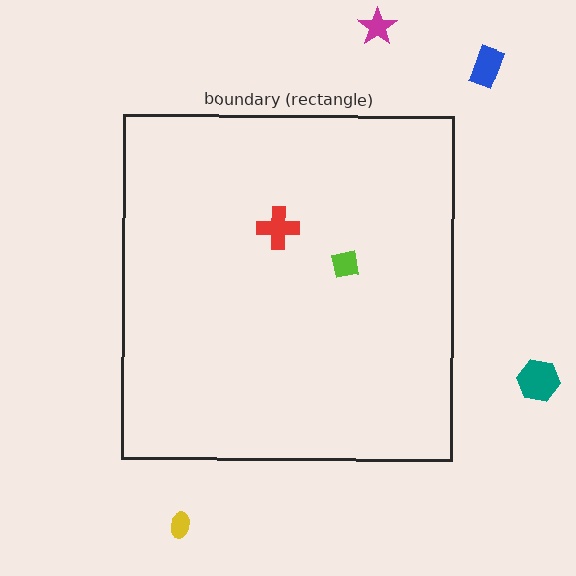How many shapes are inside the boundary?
2 inside, 4 outside.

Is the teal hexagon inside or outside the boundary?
Outside.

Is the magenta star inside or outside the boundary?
Outside.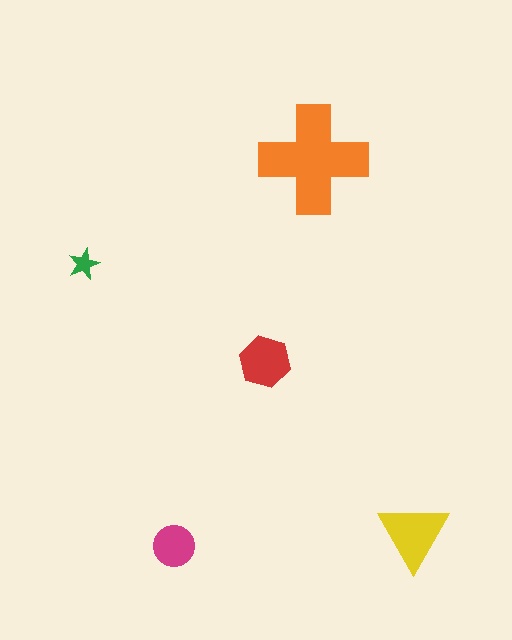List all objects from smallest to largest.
The green star, the magenta circle, the red hexagon, the yellow triangle, the orange cross.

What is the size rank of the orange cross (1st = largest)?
1st.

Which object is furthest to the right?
The yellow triangle is rightmost.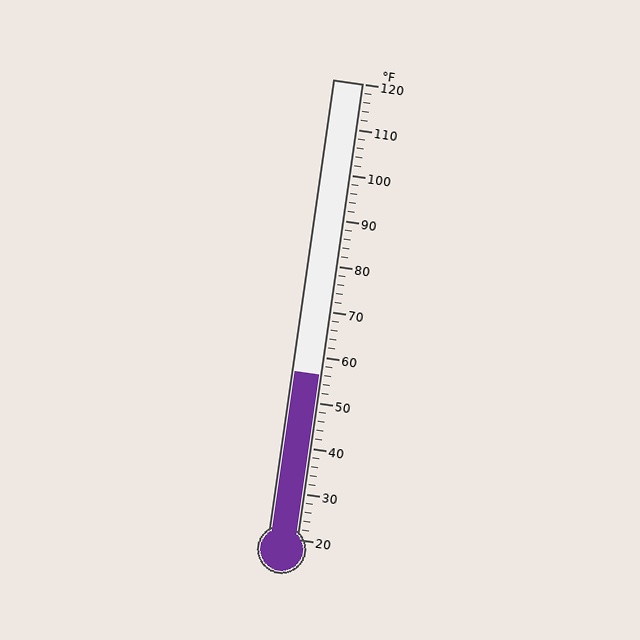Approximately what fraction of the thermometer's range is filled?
The thermometer is filled to approximately 35% of its range.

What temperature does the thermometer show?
The thermometer shows approximately 56°F.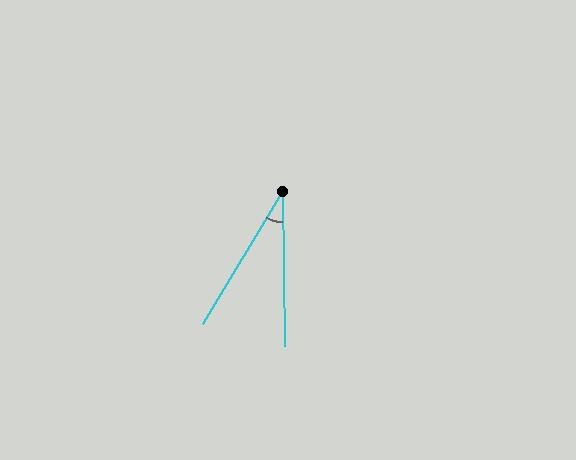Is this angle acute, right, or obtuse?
It is acute.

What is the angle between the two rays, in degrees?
Approximately 31 degrees.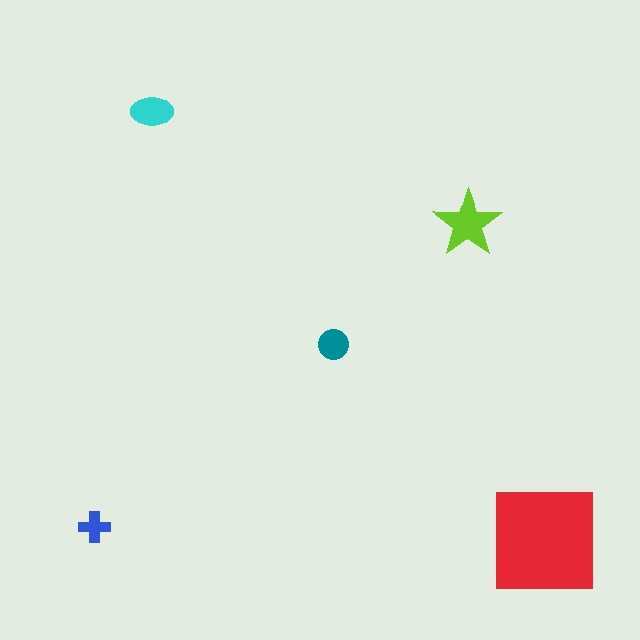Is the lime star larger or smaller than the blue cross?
Larger.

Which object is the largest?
The red square.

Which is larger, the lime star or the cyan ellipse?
The lime star.